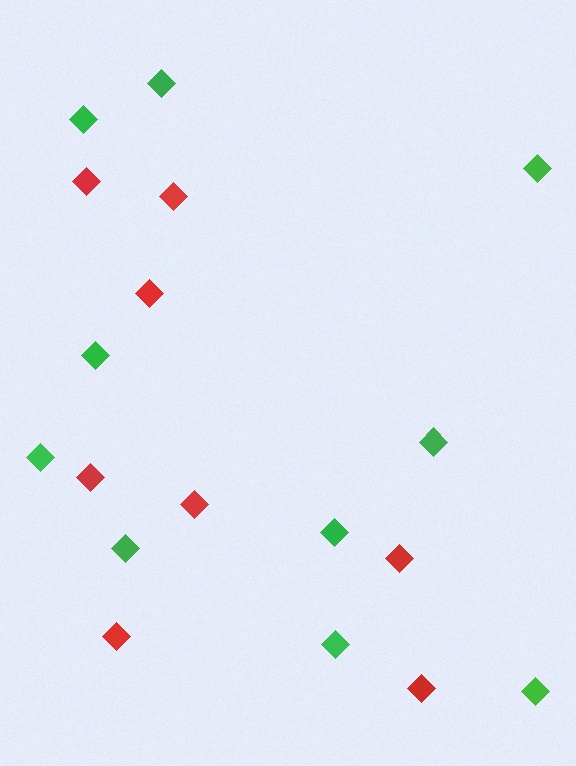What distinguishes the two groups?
There are 2 groups: one group of red diamonds (8) and one group of green diamonds (10).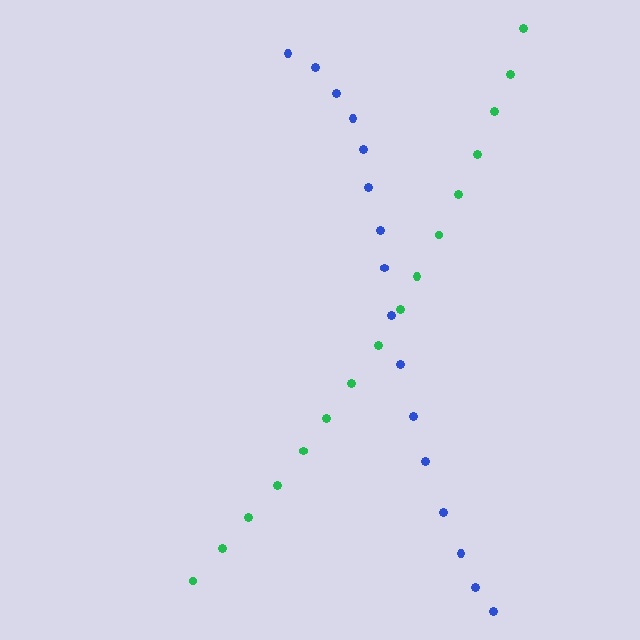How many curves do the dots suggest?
There are 2 distinct paths.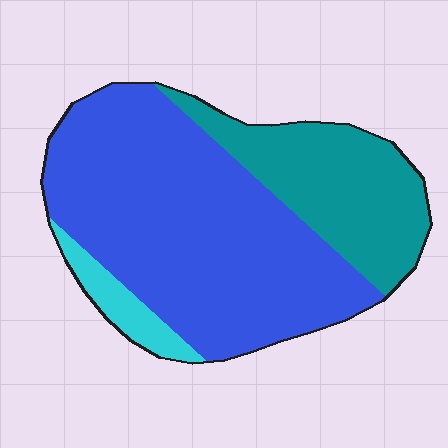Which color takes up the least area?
Cyan, at roughly 5%.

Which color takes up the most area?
Blue, at roughly 65%.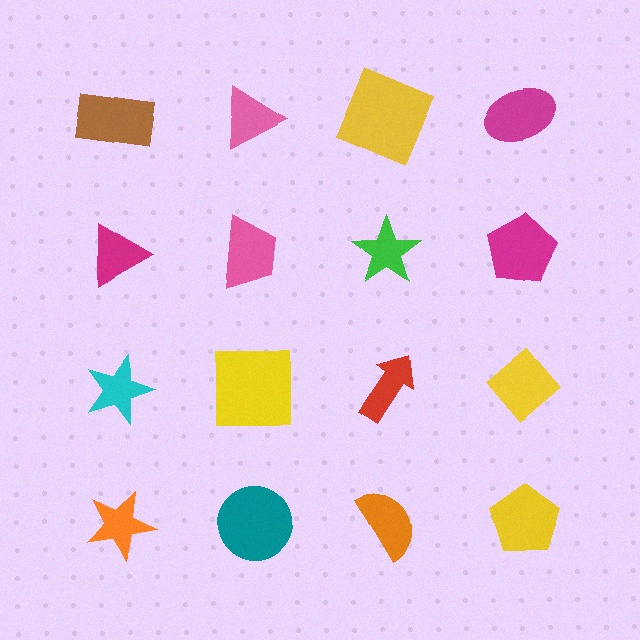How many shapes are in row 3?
4 shapes.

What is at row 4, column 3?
An orange semicircle.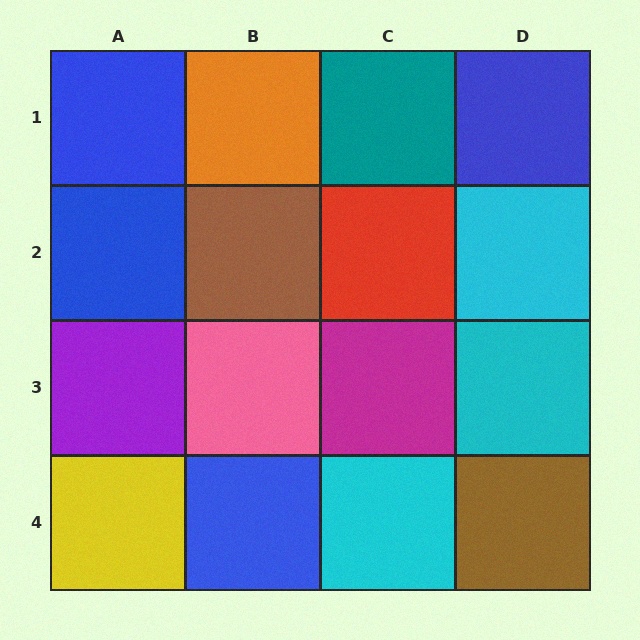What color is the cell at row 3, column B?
Pink.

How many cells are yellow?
1 cell is yellow.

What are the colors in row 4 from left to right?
Yellow, blue, cyan, brown.